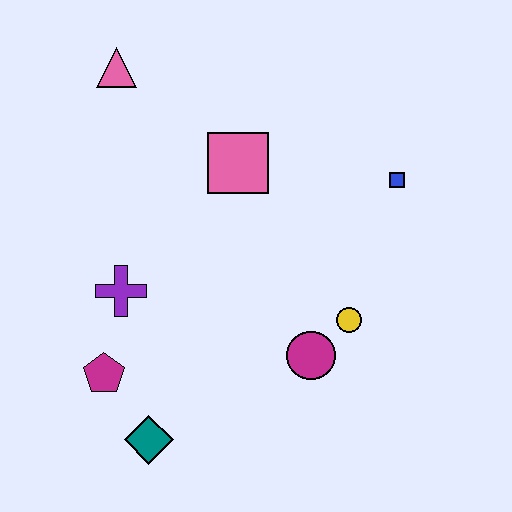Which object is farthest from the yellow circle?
The pink triangle is farthest from the yellow circle.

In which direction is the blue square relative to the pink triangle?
The blue square is to the right of the pink triangle.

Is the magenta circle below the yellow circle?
Yes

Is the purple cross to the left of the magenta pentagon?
No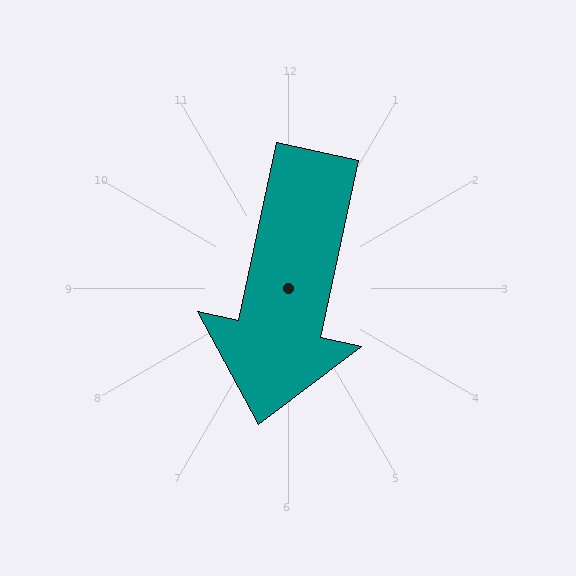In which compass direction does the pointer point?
South.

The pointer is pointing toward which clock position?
Roughly 6 o'clock.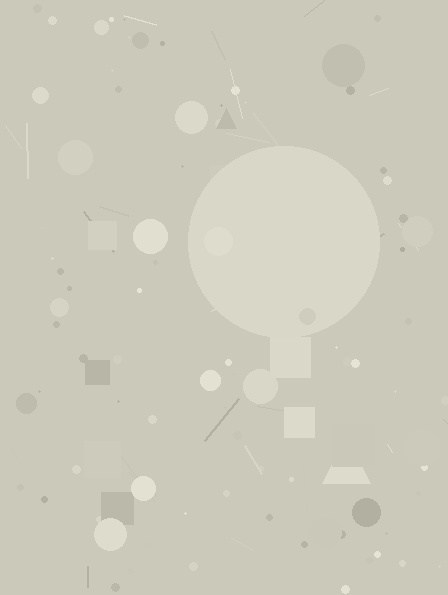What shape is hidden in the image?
A circle is hidden in the image.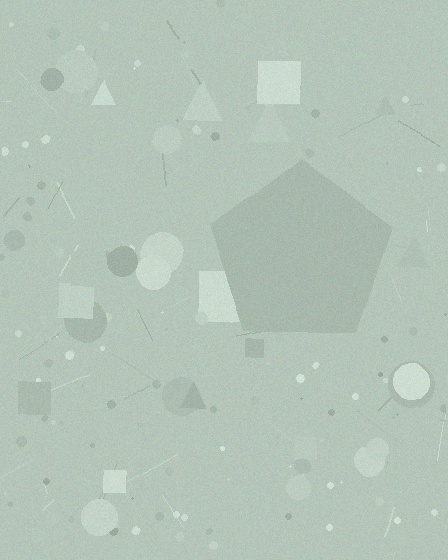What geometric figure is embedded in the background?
A pentagon is embedded in the background.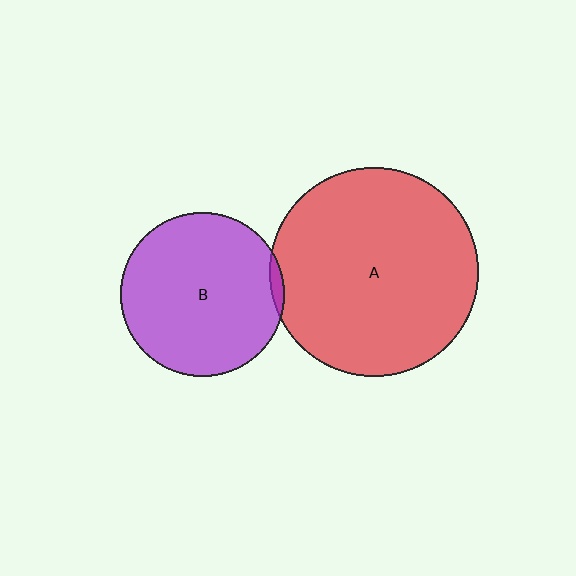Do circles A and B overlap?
Yes.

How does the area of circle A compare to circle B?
Approximately 1.6 times.